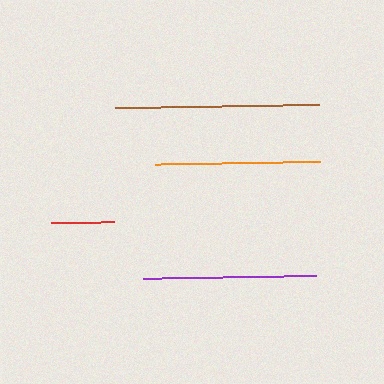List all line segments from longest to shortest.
From longest to shortest: brown, purple, orange, red.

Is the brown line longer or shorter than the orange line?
The brown line is longer than the orange line.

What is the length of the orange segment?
The orange segment is approximately 165 pixels long.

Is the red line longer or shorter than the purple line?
The purple line is longer than the red line.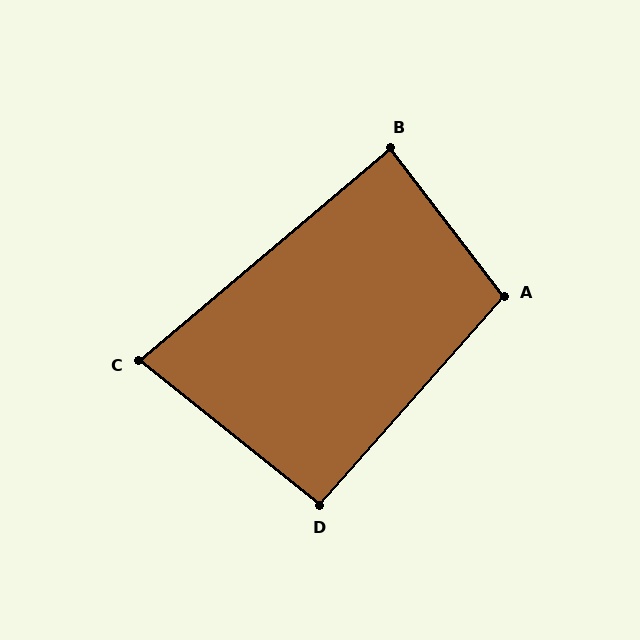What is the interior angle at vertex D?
Approximately 93 degrees (approximately right).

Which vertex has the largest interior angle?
A, at approximately 101 degrees.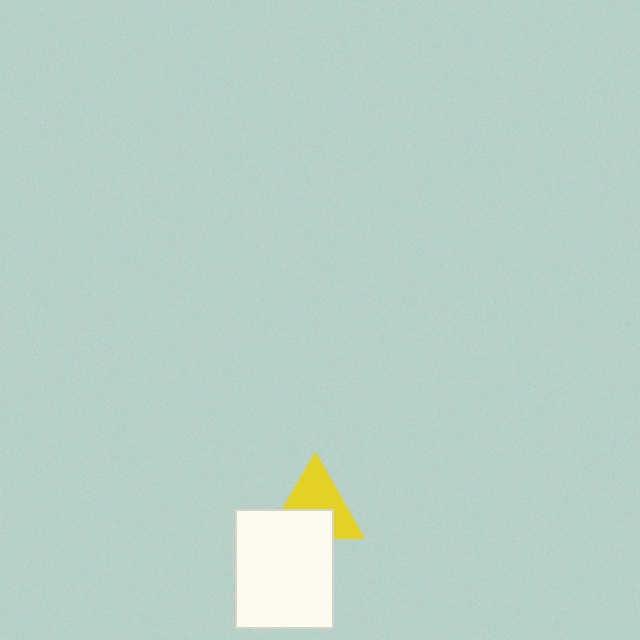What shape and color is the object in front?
The object in front is a white rectangle.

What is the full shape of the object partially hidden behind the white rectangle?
The partially hidden object is a yellow triangle.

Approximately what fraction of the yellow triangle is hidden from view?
Roughly 41% of the yellow triangle is hidden behind the white rectangle.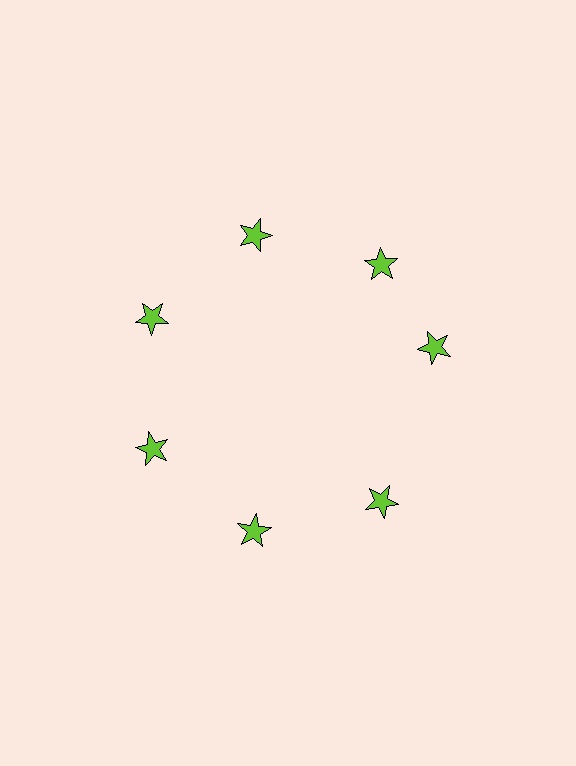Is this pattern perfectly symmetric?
No. The 7 lime stars are arranged in a ring, but one element near the 3 o'clock position is rotated out of alignment along the ring, breaking the 7-fold rotational symmetry.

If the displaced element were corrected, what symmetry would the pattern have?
It would have 7-fold rotational symmetry — the pattern would map onto itself every 51 degrees.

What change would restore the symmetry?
The symmetry would be restored by rotating it back into even spacing with its neighbors so that all 7 stars sit at equal angles and equal distance from the center.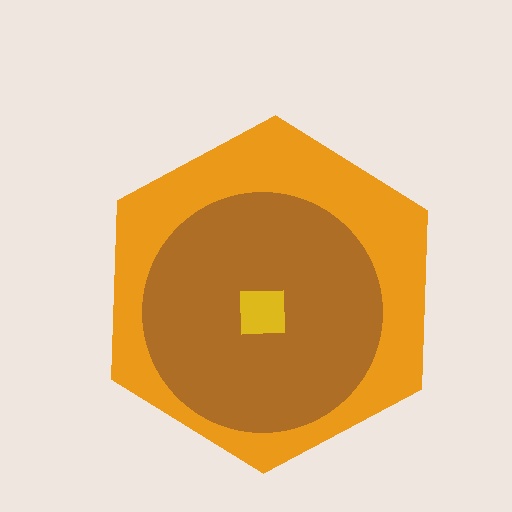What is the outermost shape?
The orange hexagon.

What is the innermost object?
The yellow square.